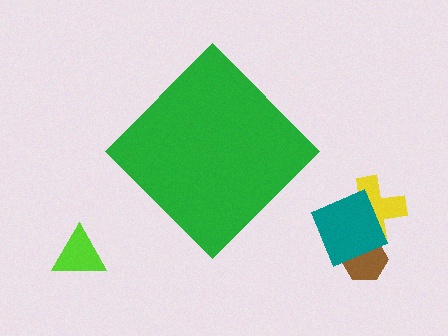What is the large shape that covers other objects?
A green diamond.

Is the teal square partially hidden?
No, the teal square is fully visible.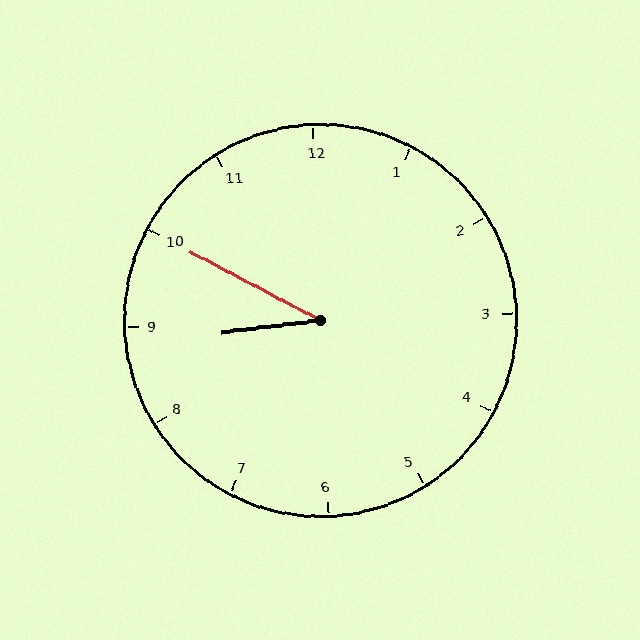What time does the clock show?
8:50.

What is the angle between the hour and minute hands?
Approximately 35 degrees.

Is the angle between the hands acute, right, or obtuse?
It is acute.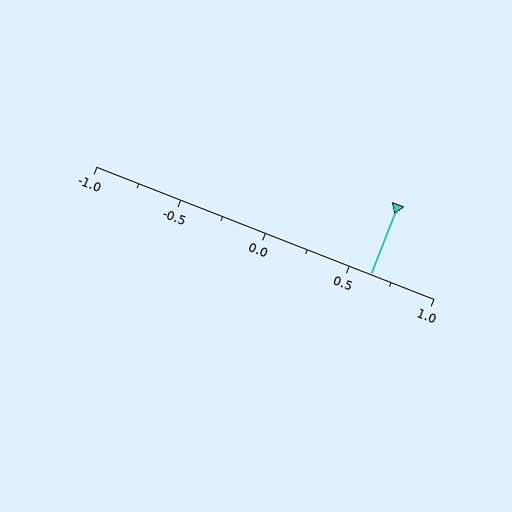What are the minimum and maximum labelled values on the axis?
The axis runs from -1.0 to 1.0.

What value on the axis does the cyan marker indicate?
The marker indicates approximately 0.62.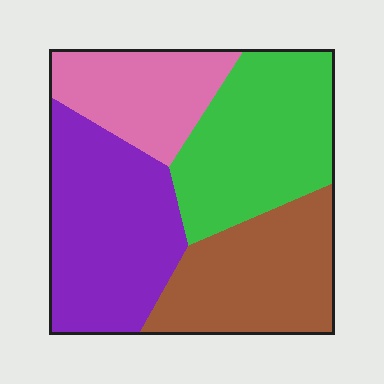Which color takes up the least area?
Pink, at roughly 20%.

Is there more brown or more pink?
Brown.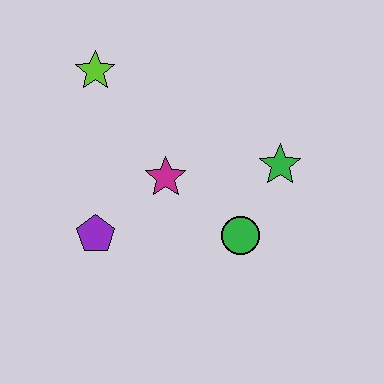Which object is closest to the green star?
The green circle is closest to the green star.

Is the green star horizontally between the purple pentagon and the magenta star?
No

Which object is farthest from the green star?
The lime star is farthest from the green star.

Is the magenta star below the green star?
Yes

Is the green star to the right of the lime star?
Yes